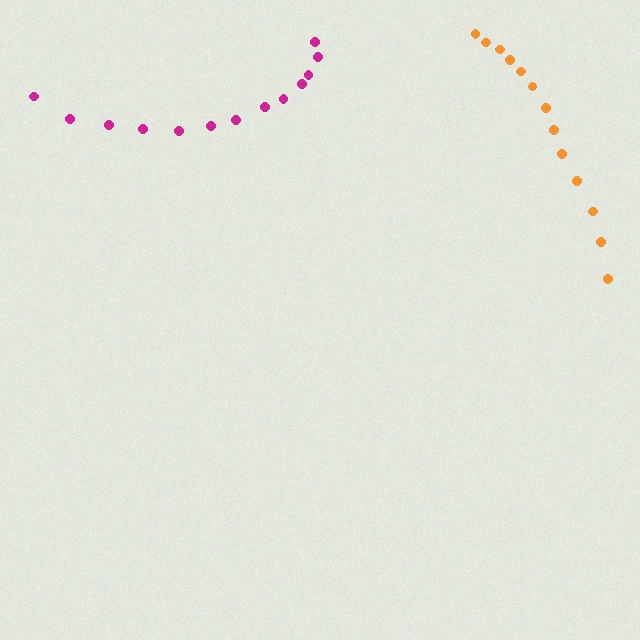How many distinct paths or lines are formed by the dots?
There are 2 distinct paths.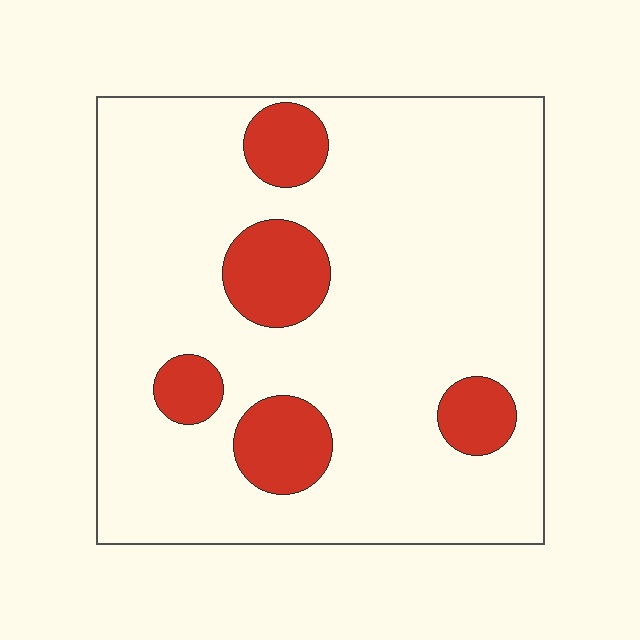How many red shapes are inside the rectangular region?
5.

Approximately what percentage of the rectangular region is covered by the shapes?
Approximately 15%.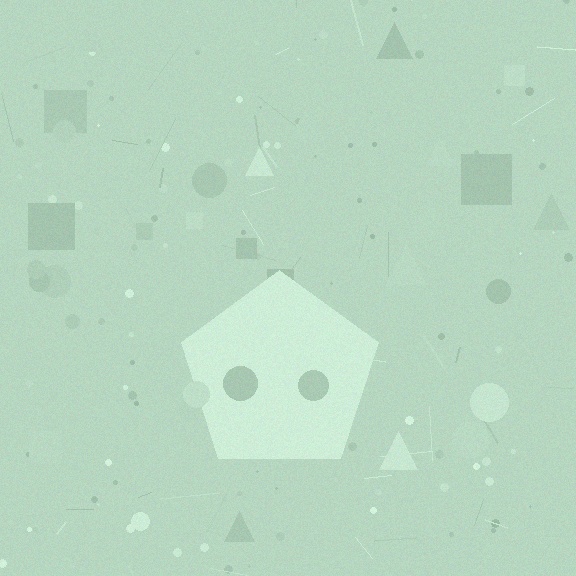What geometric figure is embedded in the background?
A pentagon is embedded in the background.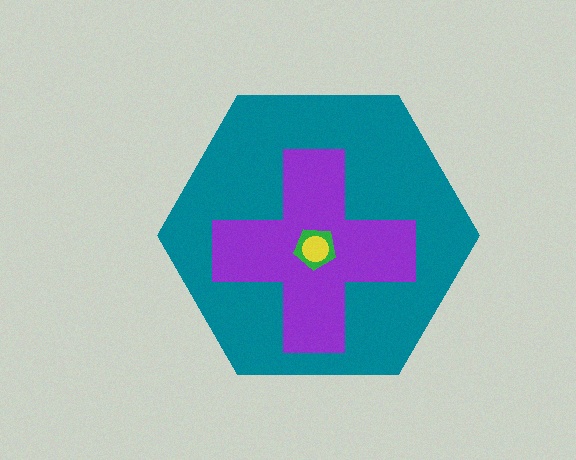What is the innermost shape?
The yellow circle.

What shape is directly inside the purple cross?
The green pentagon.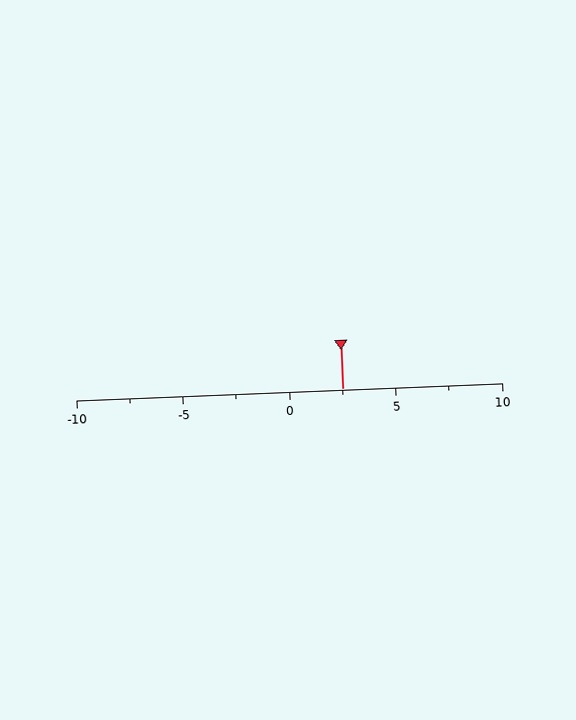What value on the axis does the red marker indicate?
The marker indicates approximately 2.5.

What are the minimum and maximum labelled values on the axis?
The axis runs from -10 to 10.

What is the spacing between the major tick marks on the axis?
The major ticks are spaced 5 apart.